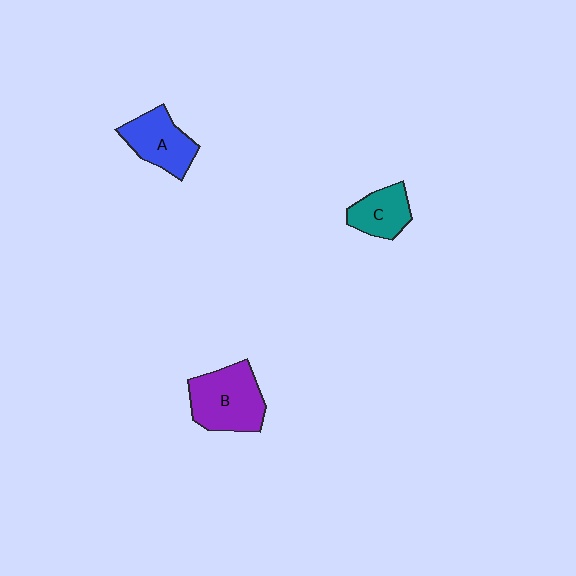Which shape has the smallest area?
Shape C (teal).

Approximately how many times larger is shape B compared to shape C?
Approximately 1.7 times.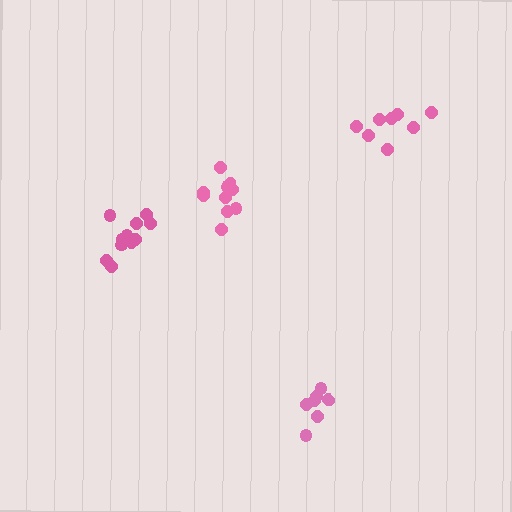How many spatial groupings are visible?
There are 4 spatial groupings.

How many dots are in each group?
Group 1: 10 dots, Group 2: 12 dots, Group 3: 7 dots, Group 4: 8 dots (37 total).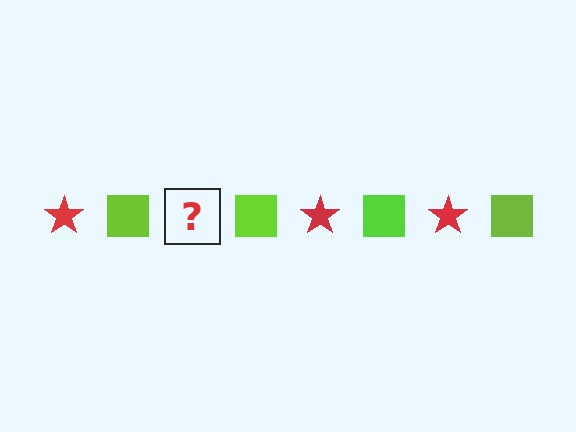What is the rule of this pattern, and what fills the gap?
The rule is that the pattern alternates between red star and lime square. The gap should be filled with a red star.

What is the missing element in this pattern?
The missing element is a red star.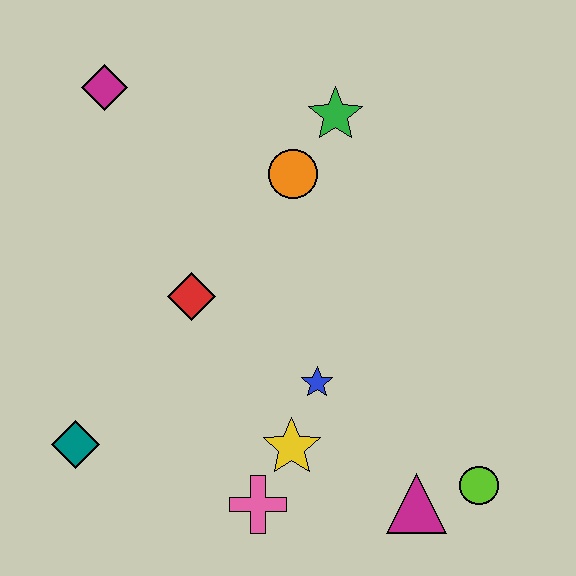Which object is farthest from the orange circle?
The lime circle is farthest from the orange circle.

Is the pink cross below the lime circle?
Yes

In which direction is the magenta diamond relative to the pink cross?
The magenta diamond is above the pink cross.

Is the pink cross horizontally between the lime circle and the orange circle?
No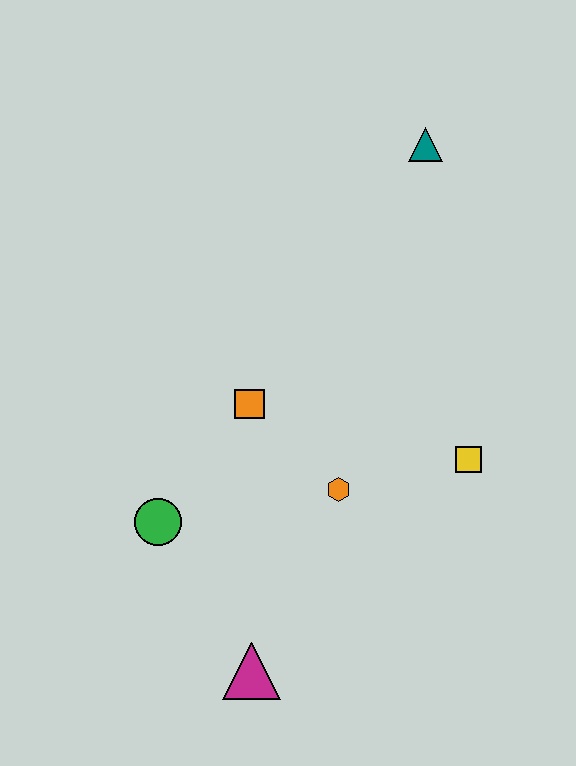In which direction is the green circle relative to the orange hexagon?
The green circle is to the left of the orange hexagon.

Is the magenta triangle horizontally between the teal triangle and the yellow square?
No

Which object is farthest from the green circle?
The teal triangle is farthest from the green circle.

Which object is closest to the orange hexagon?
The orange square is closest to the orange hexagon.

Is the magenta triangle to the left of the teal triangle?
Yes